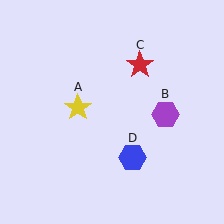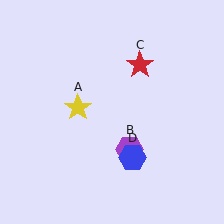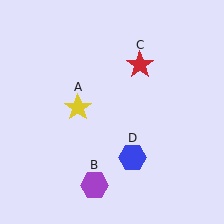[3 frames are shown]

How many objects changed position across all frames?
1 object changed position: purple hexagon (object B).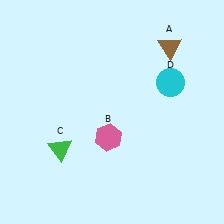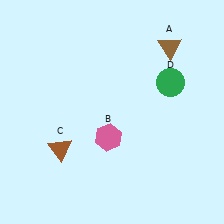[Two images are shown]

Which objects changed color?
C changed from green to brown. D changed from cyan to green.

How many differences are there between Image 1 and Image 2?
There are 2 differences between the two images.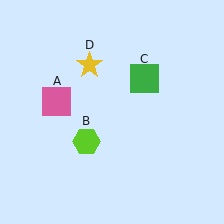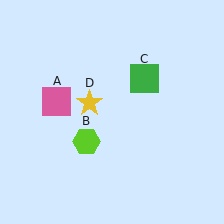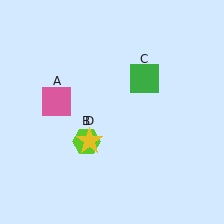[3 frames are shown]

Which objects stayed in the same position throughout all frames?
Pink square (object A) and lime hexagon (object B) and green square (object C) remained stationary.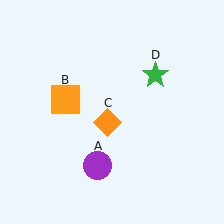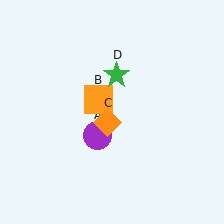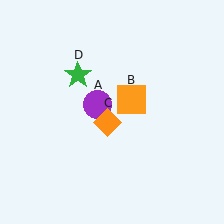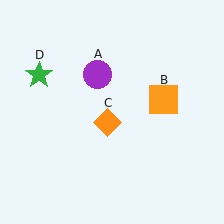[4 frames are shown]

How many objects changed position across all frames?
3 objects changed position: purple circle (object A), orange square (object B), green star (object D).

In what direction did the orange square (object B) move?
The orange square (object B) moved right.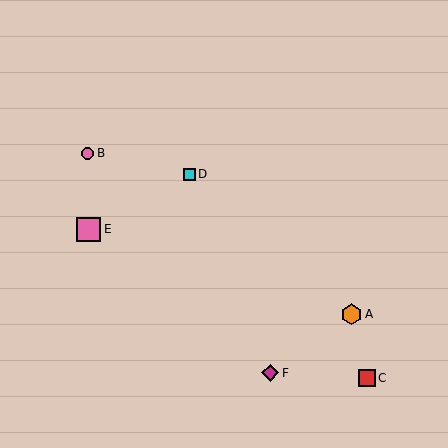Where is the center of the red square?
The center of the red square is at (367, 378).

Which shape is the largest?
The pink square (labeled E) is the largest.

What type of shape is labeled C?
Shape C is a red square.